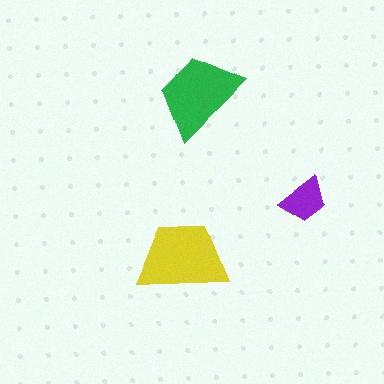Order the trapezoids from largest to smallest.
the yellow one, the green one, the purple one.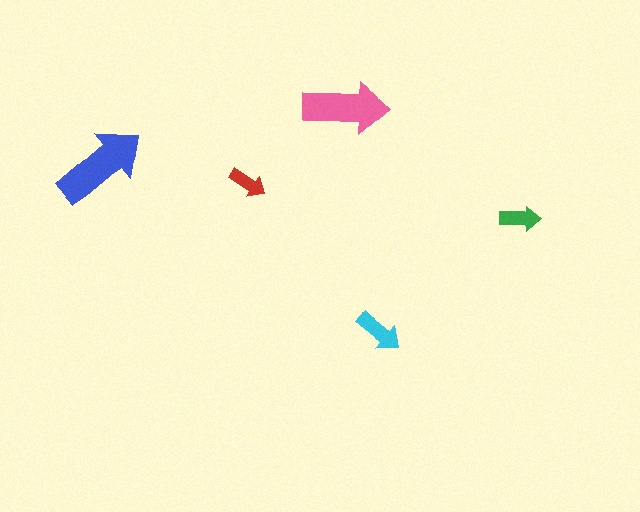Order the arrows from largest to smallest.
the blue one, the pink one, the cyan one, the green one, the red one.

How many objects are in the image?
There are 5 objects in the image.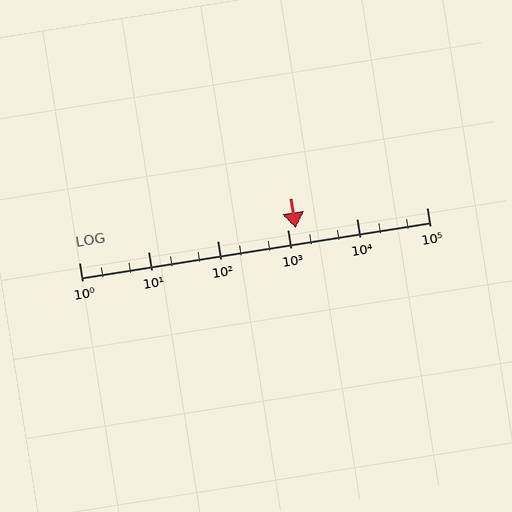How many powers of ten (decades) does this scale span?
The scale spans 5 decades, from 1 to 100000.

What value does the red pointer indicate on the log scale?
The pointer indicates approximately 1300.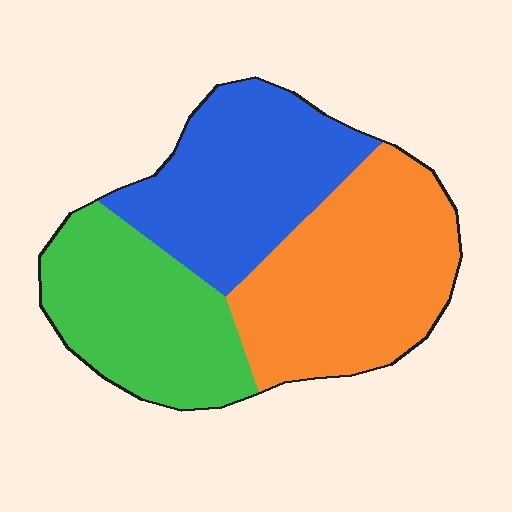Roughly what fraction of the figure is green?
Green covers about 30% of the figure.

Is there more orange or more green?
Orange.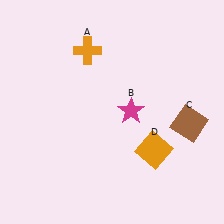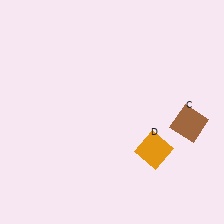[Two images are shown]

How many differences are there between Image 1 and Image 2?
There are 2 differences between the two images.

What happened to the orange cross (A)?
The orange cross (A) was removed in Image 2. It was in the top-left area of Image 1.